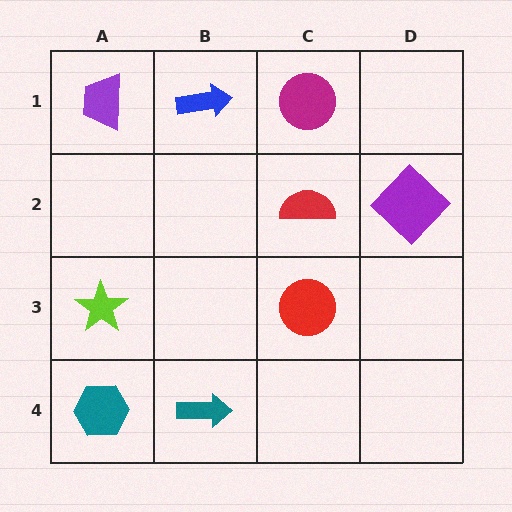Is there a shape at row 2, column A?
No, that cell is empty.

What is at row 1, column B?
A blue arrow.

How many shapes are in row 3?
2 shapes.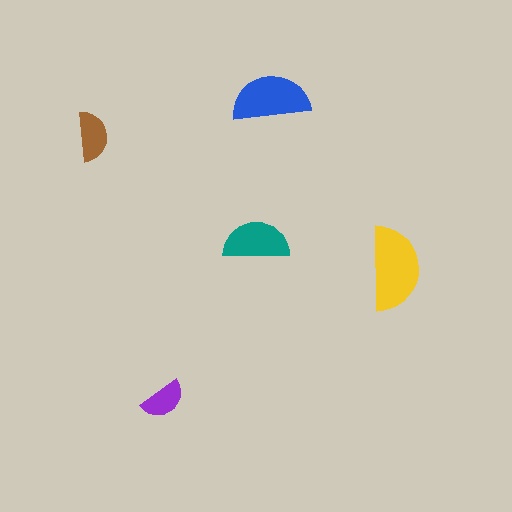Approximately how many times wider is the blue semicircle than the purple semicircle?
About 1.5 times wider.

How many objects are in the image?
There are 5 objects in the image.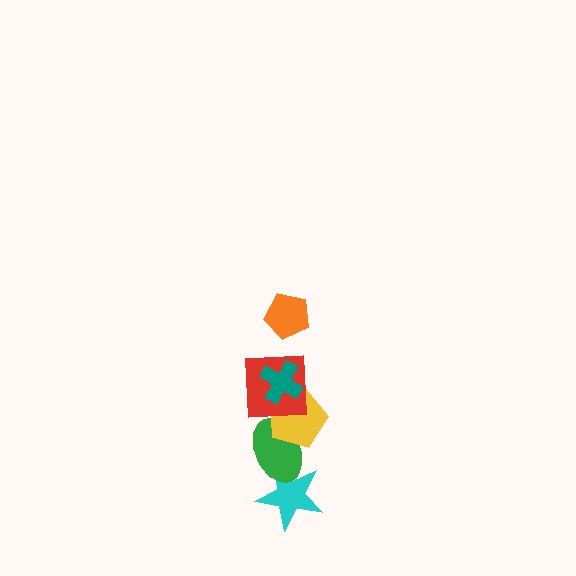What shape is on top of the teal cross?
The orange pentagon is on top of the teal cross.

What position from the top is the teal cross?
The teal cross is 2nd from the top.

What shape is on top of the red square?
The teal cross is on top of the red square.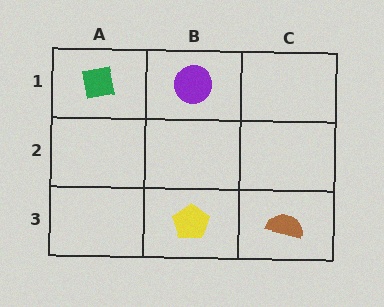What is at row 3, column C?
A brown semicircle.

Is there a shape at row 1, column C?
No, that cell is empty.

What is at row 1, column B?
A purple circle.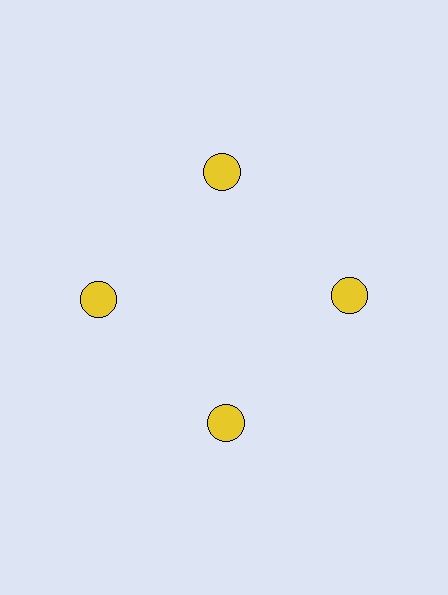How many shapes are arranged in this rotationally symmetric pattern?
There are 4 shapes, arranged in 4 groups of 1.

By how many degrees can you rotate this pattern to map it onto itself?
The pattern maps onto itself every 90 degrees of rotation.